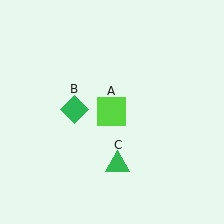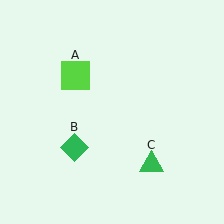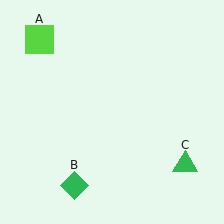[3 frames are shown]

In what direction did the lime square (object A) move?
The lime square (object A) moved up and to the left.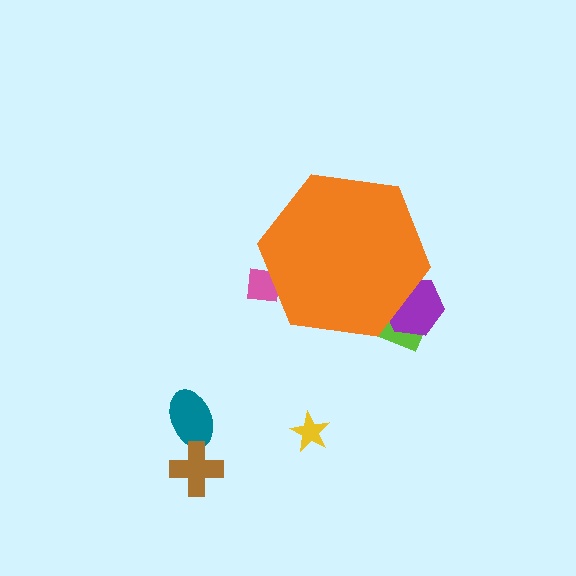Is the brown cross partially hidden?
No, the brown cross is fully visible.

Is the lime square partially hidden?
Yes, the lime square is partially hidden behind the orange hexagon.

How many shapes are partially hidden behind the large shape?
3 shapes are partially hidden.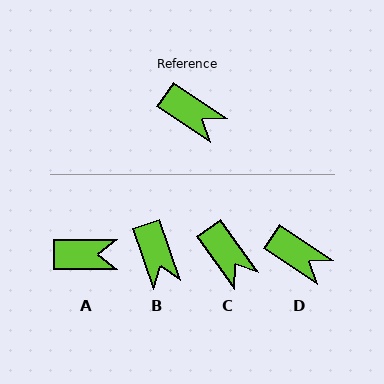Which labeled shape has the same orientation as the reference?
D.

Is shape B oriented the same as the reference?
No, it is off by about 38 degrees.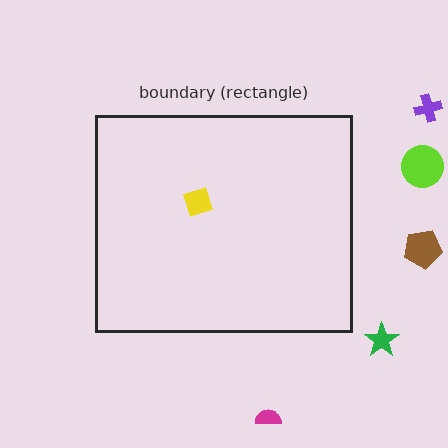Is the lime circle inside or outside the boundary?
Outside.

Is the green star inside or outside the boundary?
Outside.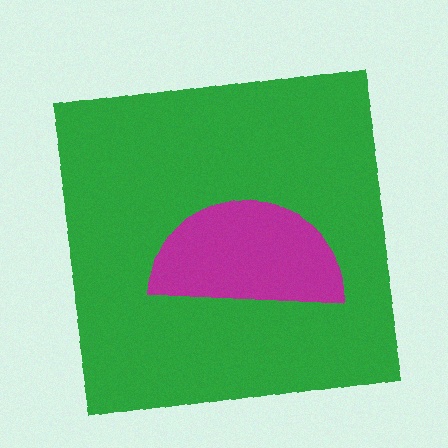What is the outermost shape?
The green square.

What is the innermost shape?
The magenta semicircle.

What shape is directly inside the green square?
The magenta semicircle.